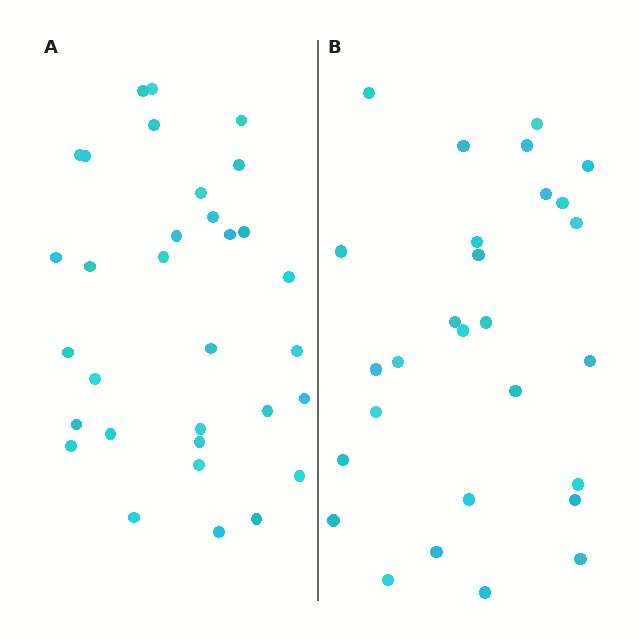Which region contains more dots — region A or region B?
Region A (the left region) has more dots.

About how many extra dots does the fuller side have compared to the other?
Region A has about 4 more dots than region B.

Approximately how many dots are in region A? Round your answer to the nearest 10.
About 30 dots. (The exact count is 32, which rounds to 30.)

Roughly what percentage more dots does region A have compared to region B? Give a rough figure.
About 15% more.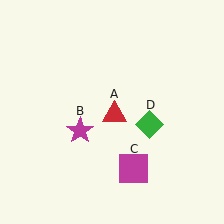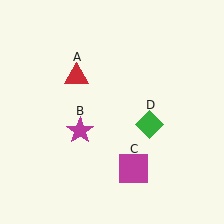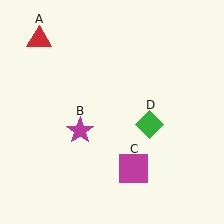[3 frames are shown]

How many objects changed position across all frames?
1 object changed position: red triangle (object A).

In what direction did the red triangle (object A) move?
The red triangle (object A) moved up and to the left.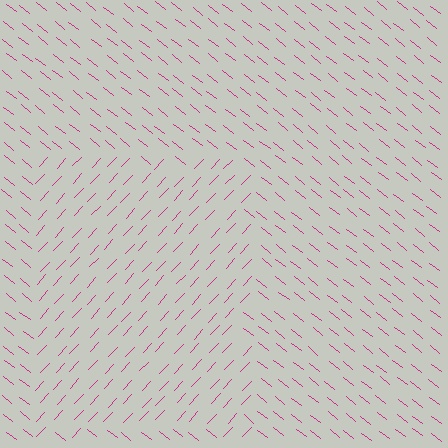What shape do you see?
I see a rectangle.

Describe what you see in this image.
The image is filled with small magenta line segments. A rectangle region in the image has lines oriented differently from the surrounding lines, creating a visible texture boundary.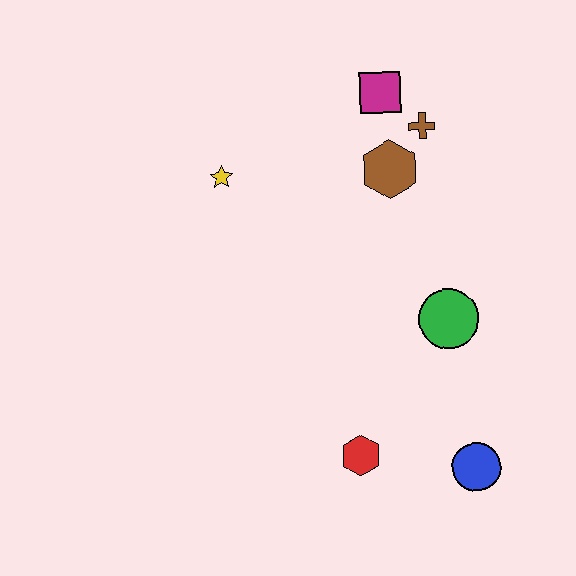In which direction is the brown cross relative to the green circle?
The brown cross is above the green circle.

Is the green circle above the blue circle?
Yes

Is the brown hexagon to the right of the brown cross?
No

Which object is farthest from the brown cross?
The blue circle is farthest from the brown cross.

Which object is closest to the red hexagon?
The blue circle is closest to the red hexagon.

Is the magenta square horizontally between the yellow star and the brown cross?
Yes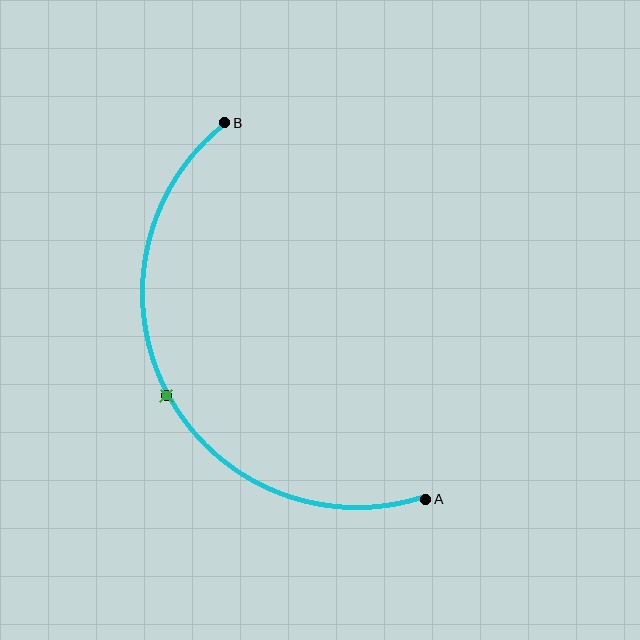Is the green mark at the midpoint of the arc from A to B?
Yes. The green mark lies on the arc at equal arc-length from both A and B — it is the arc midpoint.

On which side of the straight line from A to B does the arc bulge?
The arc bulges to the left of the straight line connecting A and B.